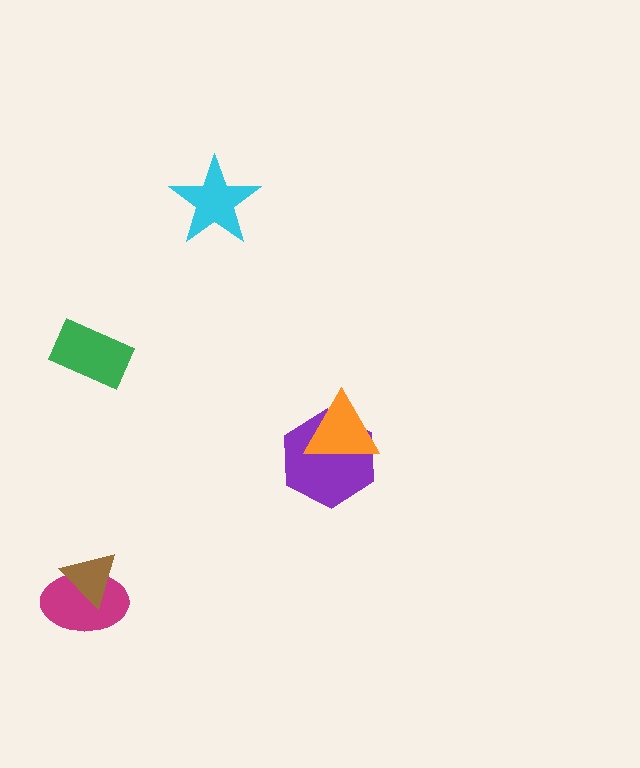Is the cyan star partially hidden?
No, no other shape covers it.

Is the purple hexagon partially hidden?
Yes, it is partially covered by another shape.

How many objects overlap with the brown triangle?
1 object overlaps with the brown triangle.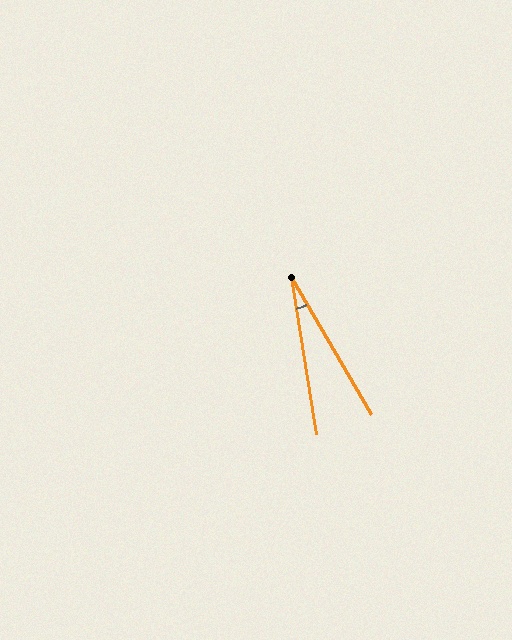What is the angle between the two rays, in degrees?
Approximately 21 degrees.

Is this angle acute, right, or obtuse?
It is acute.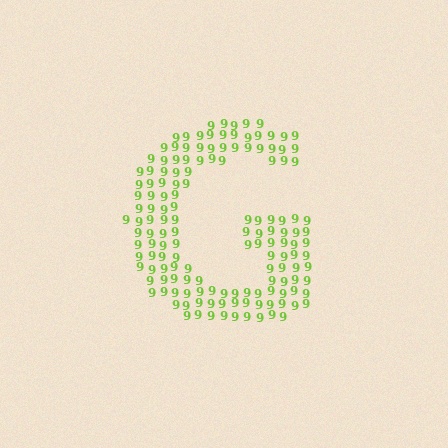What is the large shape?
The large shape is the letter G.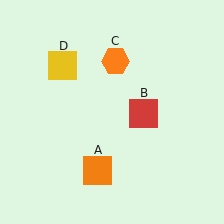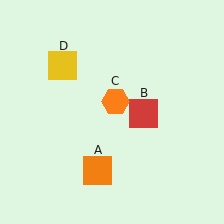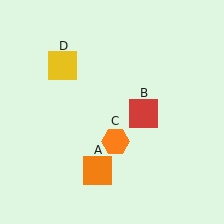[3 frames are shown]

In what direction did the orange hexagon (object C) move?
The orange hexagon (object C) moved down.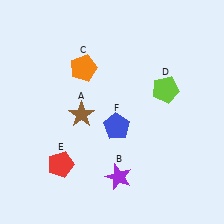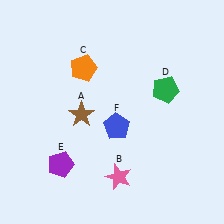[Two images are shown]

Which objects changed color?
B changed from purple to pink. D changed from lime to green. E changed from red to purple.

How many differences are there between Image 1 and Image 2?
There are 3 differences between the two images.